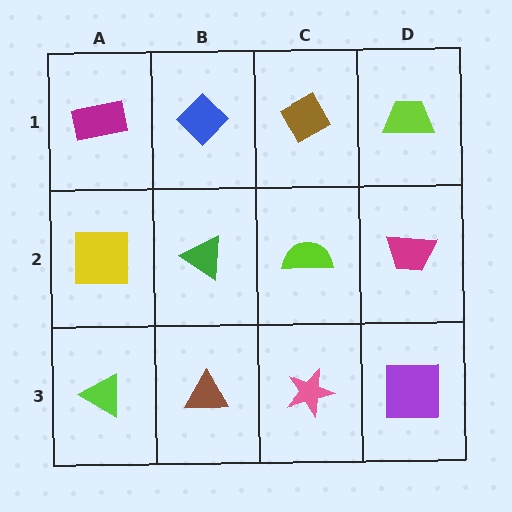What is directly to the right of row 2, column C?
A magenta trapezoid.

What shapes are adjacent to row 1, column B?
A green triangle (row 2, column B), a magenta rectangle (row 1, column A), a brown diamond (row 1, column C).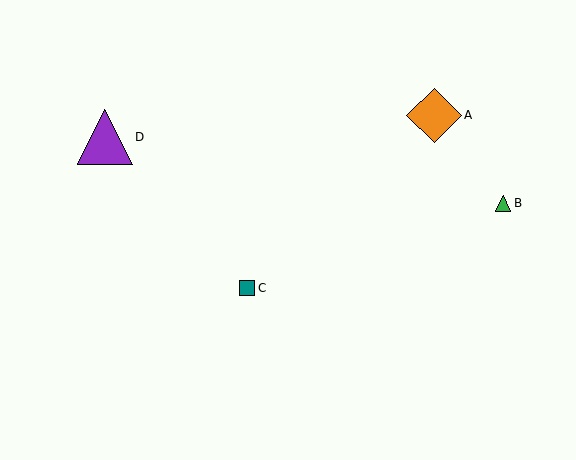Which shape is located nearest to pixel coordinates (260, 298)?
The teal square (labeled C) at (247, 288) is nearest to that location.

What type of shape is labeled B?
Shape B is a green triangle.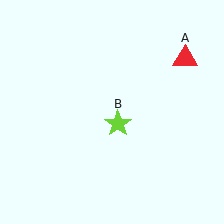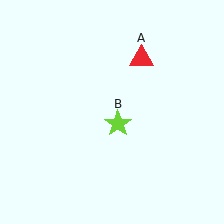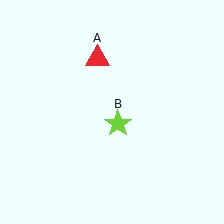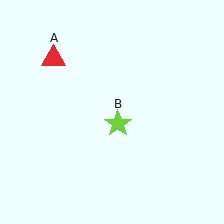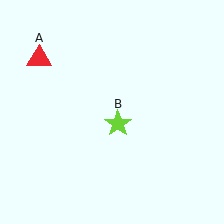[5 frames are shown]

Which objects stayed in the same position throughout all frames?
Lime star (object B) remained stationary.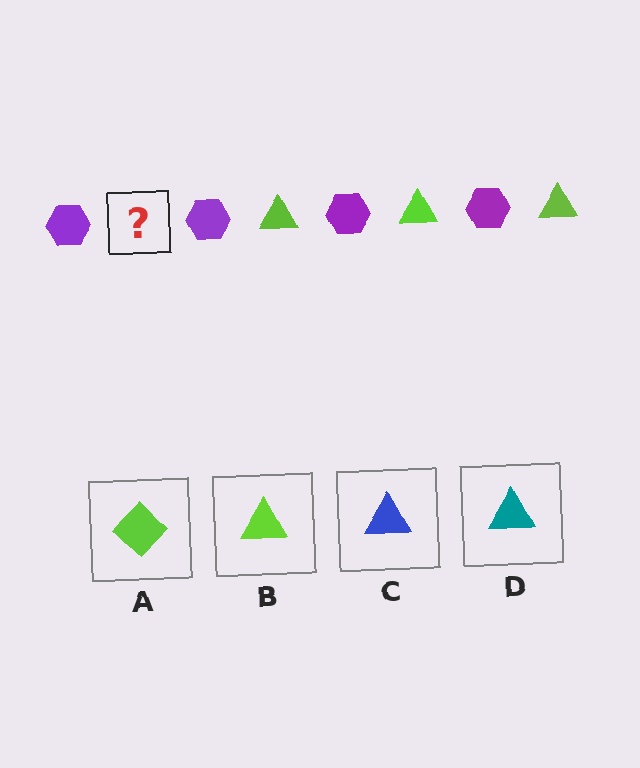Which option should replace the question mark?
Option B.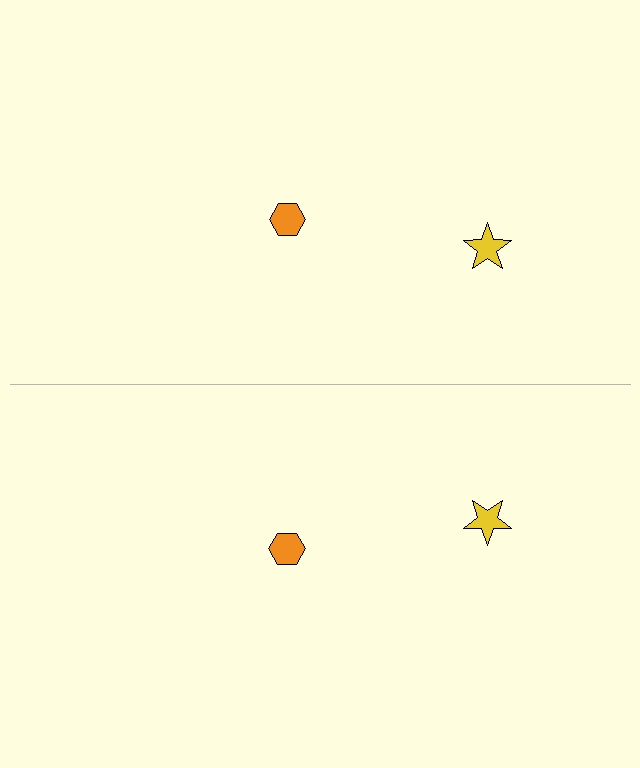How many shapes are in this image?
There are 4 shapes in this image.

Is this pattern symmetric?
Yes, this pattern has bilateral (reflection) symmetry.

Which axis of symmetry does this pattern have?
The pattern has a horizontal axis of symmetry running through the center of the image.